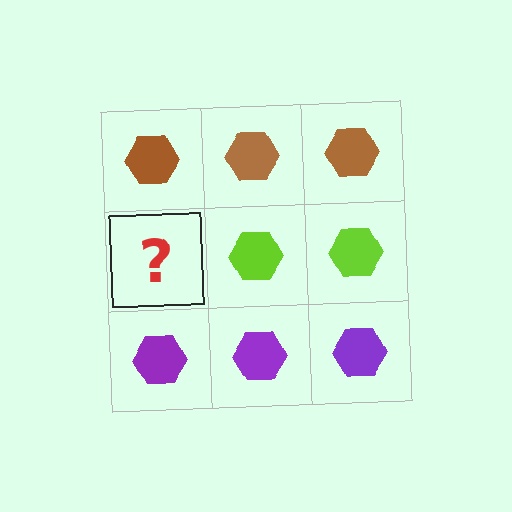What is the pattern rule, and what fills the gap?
The rule is that each row has a consistent color. The gap should be filled with a lime hexagon.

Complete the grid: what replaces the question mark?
The question mark should be replaced with a lime hexagon.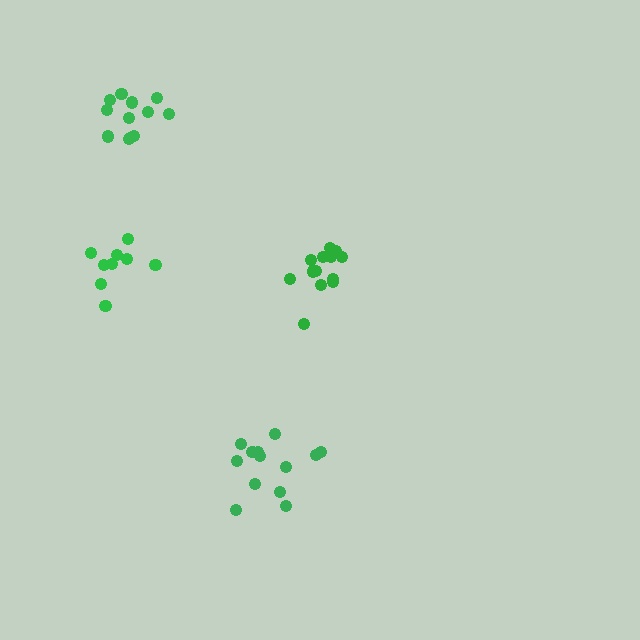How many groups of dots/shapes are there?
There are 4 groups.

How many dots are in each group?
Group 1: 9 dots, Group 2: 12 dots, Group 3: 14 dots, Group 4: 13 dots (48 total).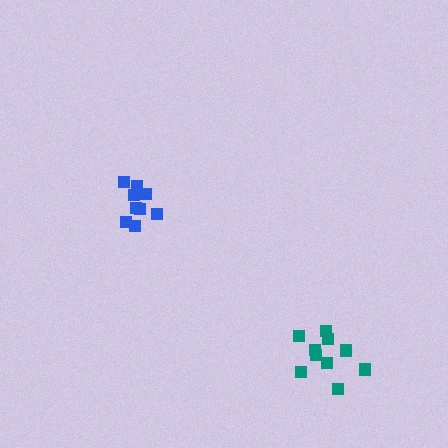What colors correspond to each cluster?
The clusters are colored: teal, blue.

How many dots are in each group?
Group 1: 10 dots, Group 2: 9 dots (19 total).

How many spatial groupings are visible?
There are 2 spatial groupings.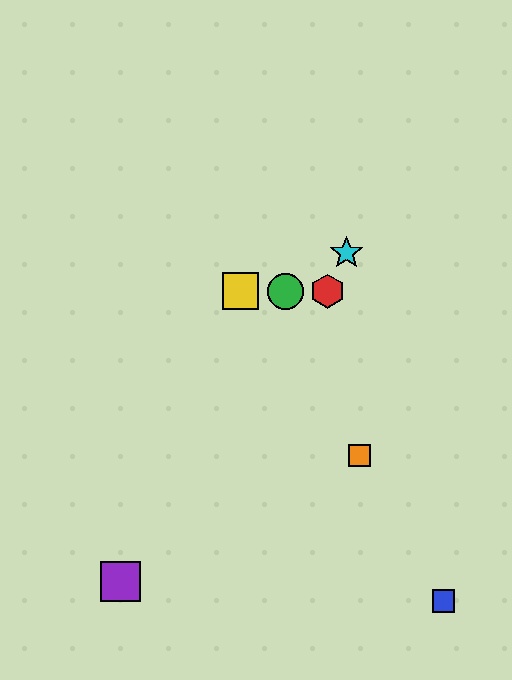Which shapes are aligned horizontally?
The red hexagon, the green circle, the yellow square are aligned horizontally.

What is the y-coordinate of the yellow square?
The yellow square is at y≈291.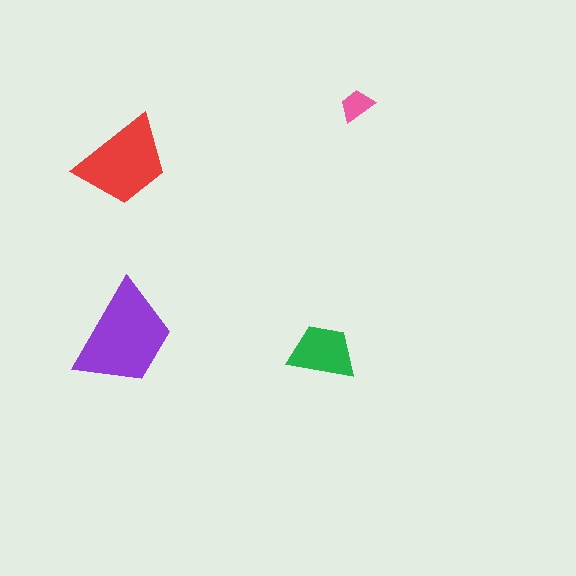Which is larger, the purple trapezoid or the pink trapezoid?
The purple one.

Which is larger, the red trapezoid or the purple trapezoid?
The purple one.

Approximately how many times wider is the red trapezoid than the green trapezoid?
About 1.5 times wider.